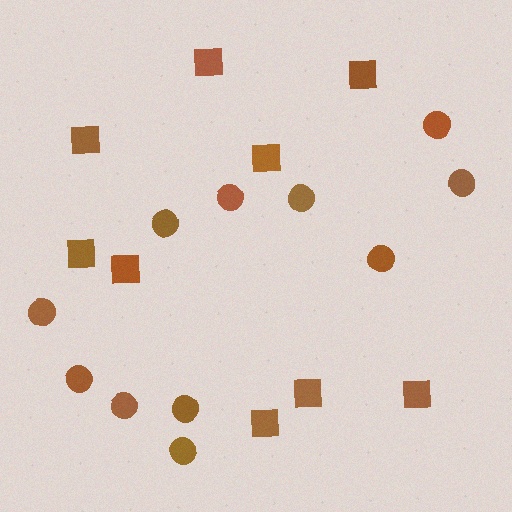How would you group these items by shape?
There are 2 groups: one group of squares (9) and one group of circles (11).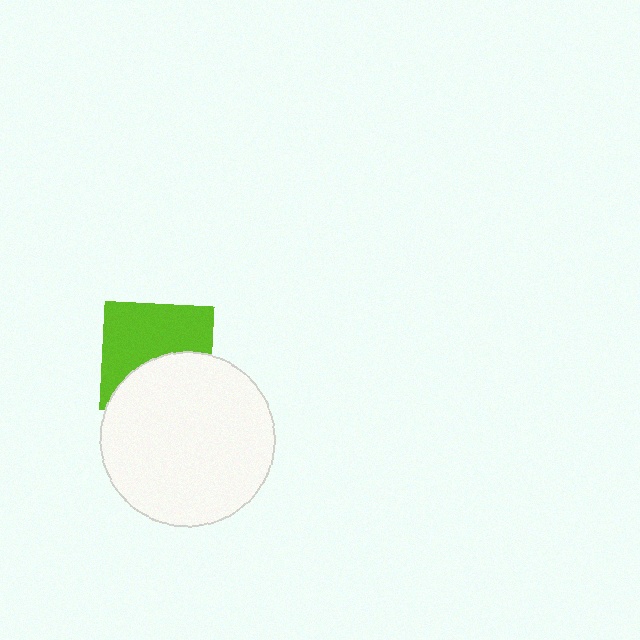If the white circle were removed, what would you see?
You would see the complete lime square.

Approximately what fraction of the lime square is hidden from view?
Roughly 43% of the lime square is hidden behind the white circle.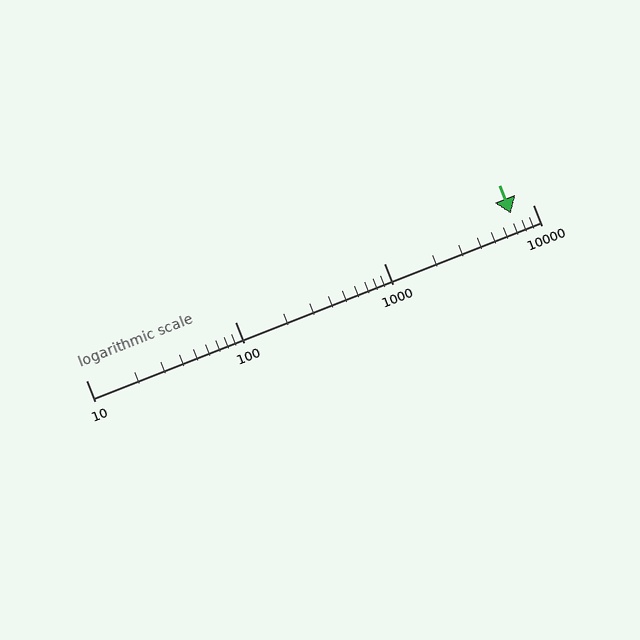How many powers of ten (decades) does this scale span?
The scale spans 3 decades, from 10 to 10000.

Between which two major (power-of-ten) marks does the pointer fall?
The pointer is between 1000 and 10000.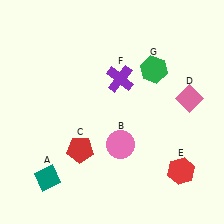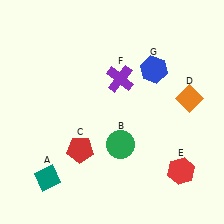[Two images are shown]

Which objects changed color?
B changed from pink to green. D changed from pink to orange. G changed from green to blue.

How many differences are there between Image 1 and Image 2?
There are 3 differences between the two images.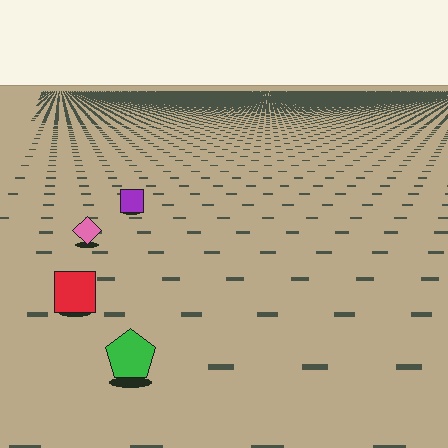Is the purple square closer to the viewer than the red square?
No. The red square is closer — you can tell from the texture gradient: the ground texture is coarser near it.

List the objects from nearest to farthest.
From nearest to farthest: the green pentagon, the red square, the pink diamond, the purple square.